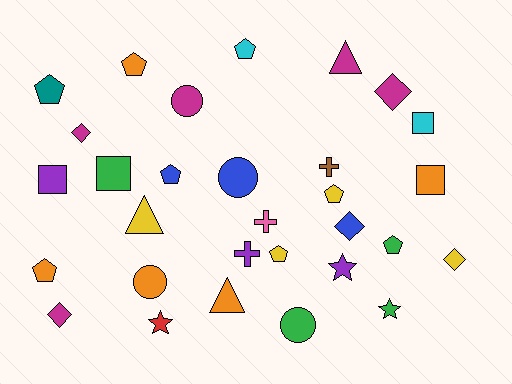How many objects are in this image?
There are 30 objects.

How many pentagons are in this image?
There are 8 pentagons.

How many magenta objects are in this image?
There are 5 magenta objects.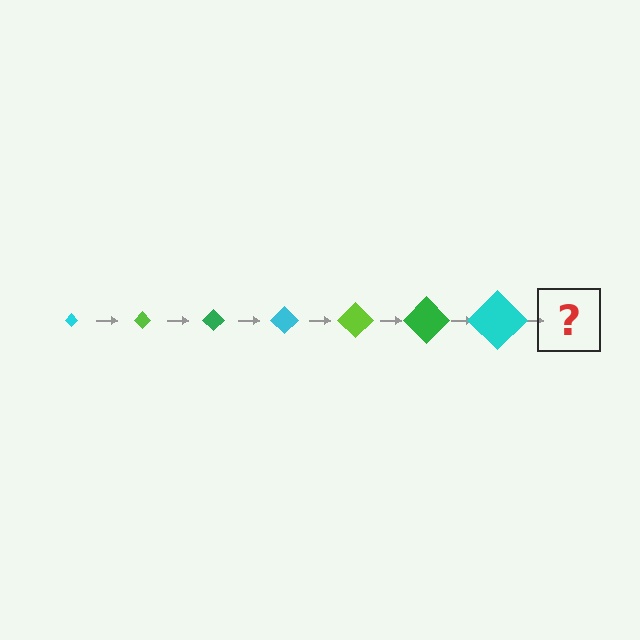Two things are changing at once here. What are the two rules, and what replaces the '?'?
The two rules are that the diamond grows larger each step and the color cycles through cyan, lime, and green. The '?' should be a lime diamond, larger than the previous one.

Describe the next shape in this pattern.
It should be a lime diamond, larger than the previous one.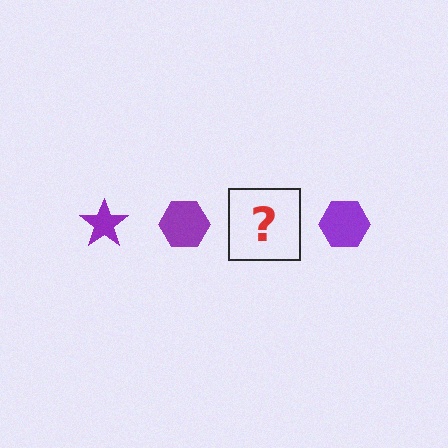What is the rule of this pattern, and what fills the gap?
The rule is that the pattern cycles through star, hexagon shapes in purple. The gap should be filled with a purple star.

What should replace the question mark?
The question mark should be replaced with a purple star.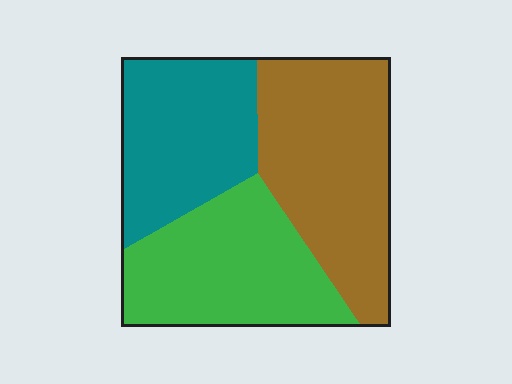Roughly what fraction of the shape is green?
Green takes up about one third (1/3) of the shape.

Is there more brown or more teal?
Brown.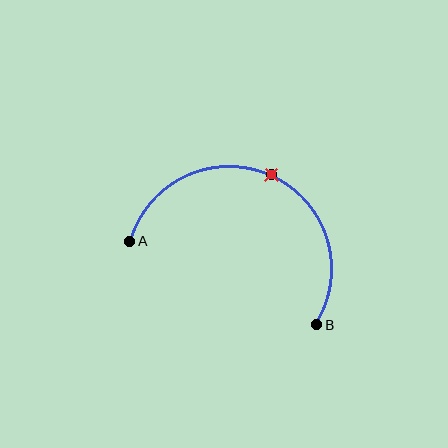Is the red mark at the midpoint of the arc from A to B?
Yes. The red mark lies on the arc at equal arc-length from both A and B — it is the arc midpoint.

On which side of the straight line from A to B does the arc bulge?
The arc bulges above the straight line connecting A and B.